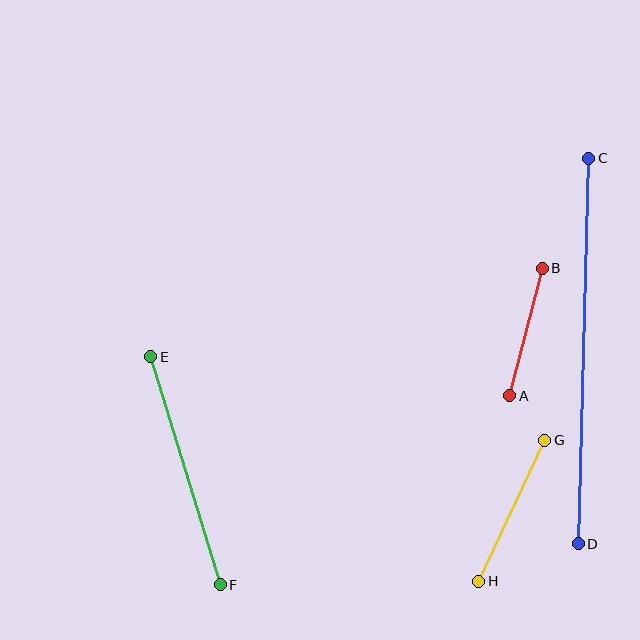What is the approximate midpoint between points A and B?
The midpoint is at approximately (526, 332) pixels.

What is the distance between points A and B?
The distance is approximately 132 pixels.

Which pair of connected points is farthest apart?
Points C and D are farthest apart.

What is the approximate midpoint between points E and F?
The midpoint is at approximately (186, 471) pixels.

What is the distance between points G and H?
The distance is approximately 156 pixels.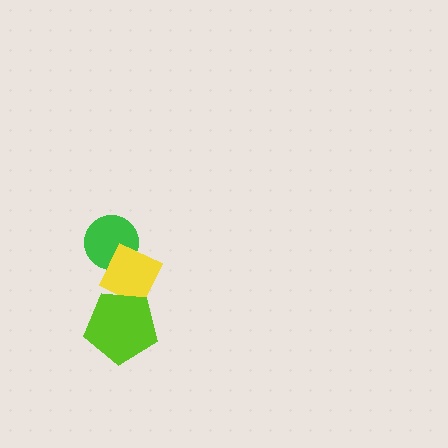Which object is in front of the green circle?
The yellow diamond is in front of the green circle.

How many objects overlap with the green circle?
1 object overlaps with the green circle.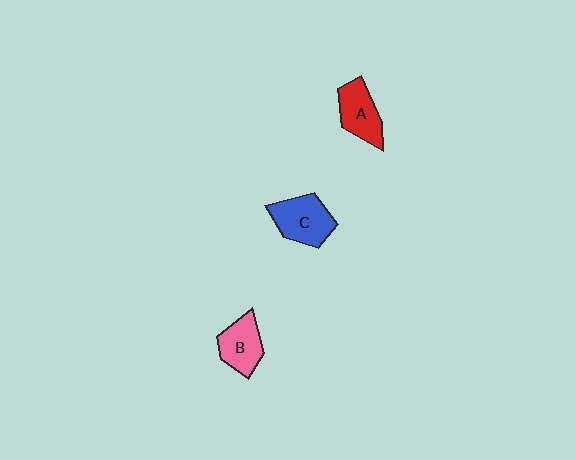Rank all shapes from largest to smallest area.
From largest to smallest: C (blue), A (red), B (pink).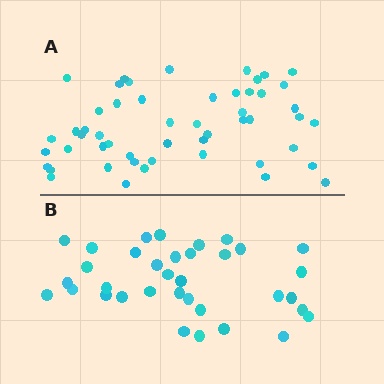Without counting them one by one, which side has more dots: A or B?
Region A (the top region) has more dots.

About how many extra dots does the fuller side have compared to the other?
Region A has approximately 15 more dots than region B.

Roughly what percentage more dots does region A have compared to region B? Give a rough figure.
About 50% more.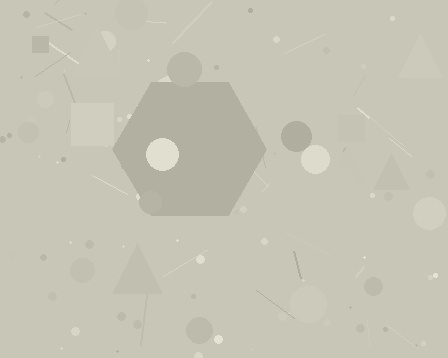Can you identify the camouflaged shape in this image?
The camouflaged shape is a hexagon.